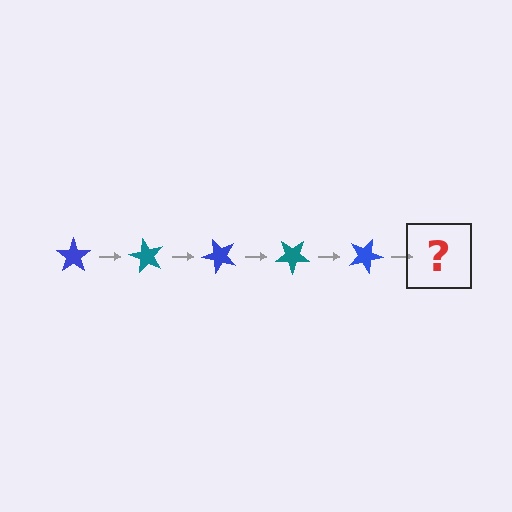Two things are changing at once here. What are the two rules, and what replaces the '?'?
The two rules are that it rotates 60 degrees each step and the color cycles through blue and teal. The '?' should be a teal star, rotated 300 degrees from the start.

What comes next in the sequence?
The next element should be a teal star, rotated 300 degrees from the start.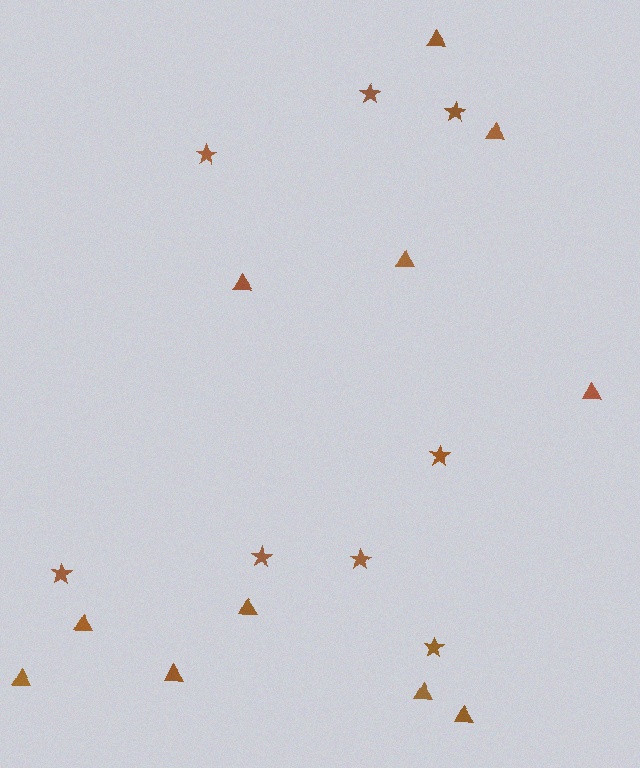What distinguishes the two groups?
There are 2 groups: one group of stars (8) and one group of triangles (11).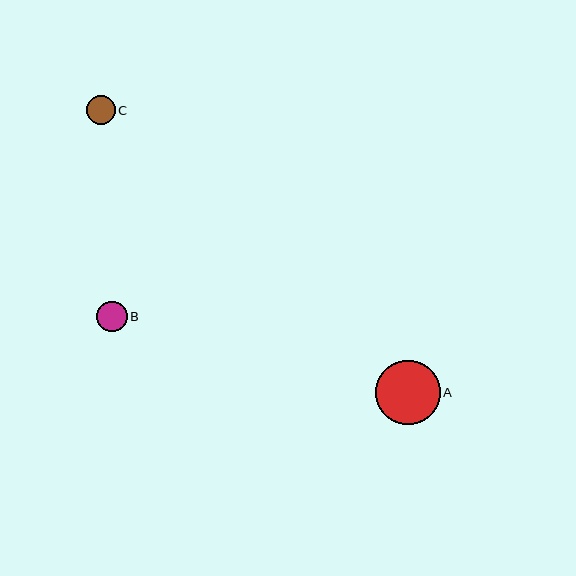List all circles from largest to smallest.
From largest to smallest: A, B, C.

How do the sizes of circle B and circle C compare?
Circle B and circle C are approximately the same size.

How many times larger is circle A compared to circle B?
Circle A is approximately 2.1 times the size of circle B.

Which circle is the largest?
Circle A is the largest with a size of approximately 65 pixels.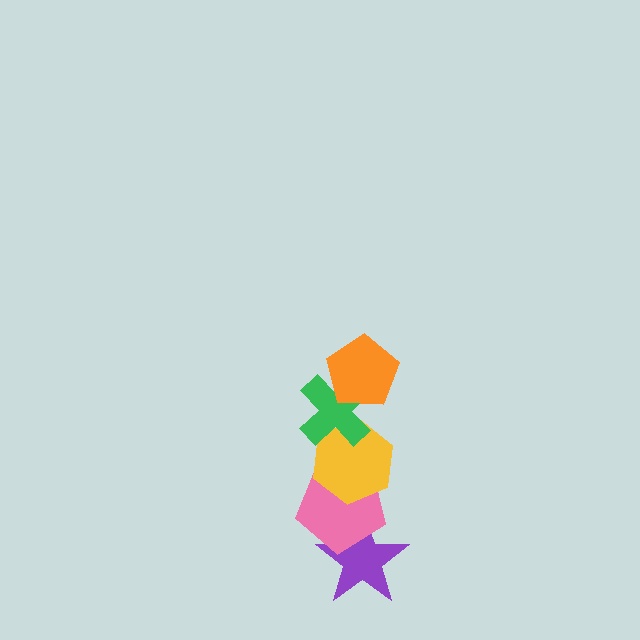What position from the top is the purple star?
The purple star is 5th from the top.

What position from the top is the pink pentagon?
The pink pentagon is 4th from the top.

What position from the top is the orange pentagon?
The orange pentagon is 1st from the top.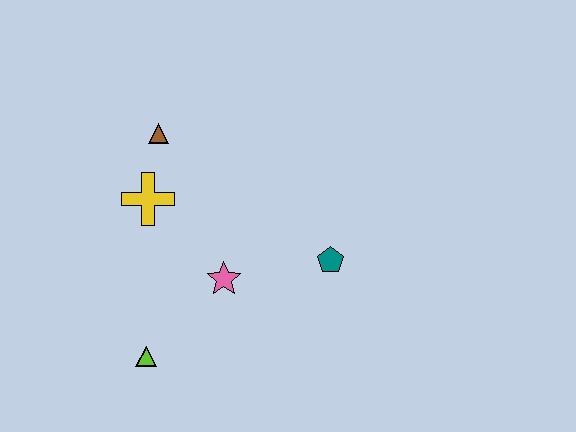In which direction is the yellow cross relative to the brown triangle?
The yellow cross is below the brown triangle.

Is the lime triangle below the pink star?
Yes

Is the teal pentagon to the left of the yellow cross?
No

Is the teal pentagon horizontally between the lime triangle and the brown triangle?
No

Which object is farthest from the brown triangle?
The lime triangle is farthest from the brown triangle.